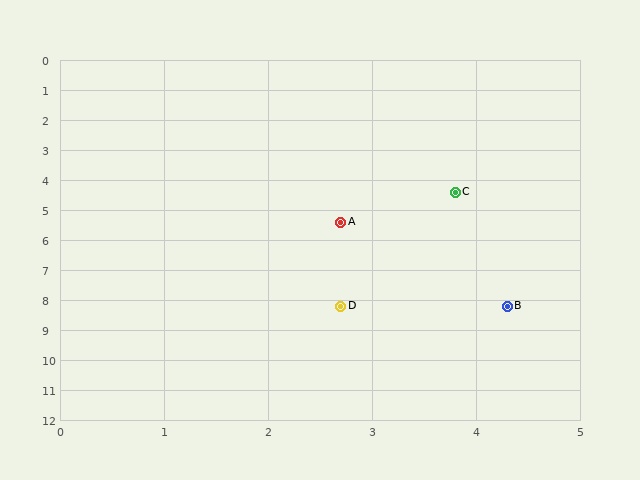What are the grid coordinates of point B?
Point B is at approximately (4.3, 8.2).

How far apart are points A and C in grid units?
Points A and C are about 1.5 grid units apart.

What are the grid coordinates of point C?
Point C is at approximately (3.8, 4.4).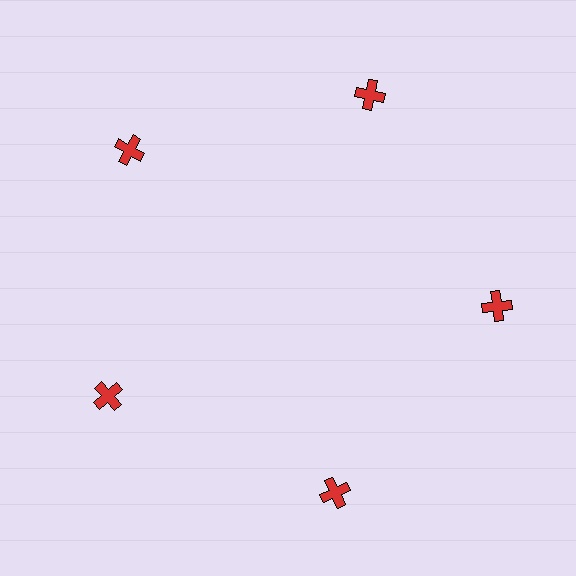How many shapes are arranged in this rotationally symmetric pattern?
There are 5 shapes, arranged in 5 groups of 1.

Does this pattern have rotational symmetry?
Yes, this pattern has 5-fold rotational symmetry. It looks the same after rotating 72 degrees around the center.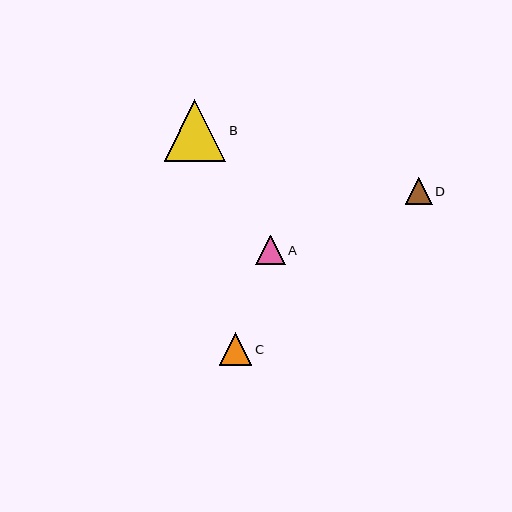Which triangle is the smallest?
Triangle D is the smallest with a size of approximately 27 pixels.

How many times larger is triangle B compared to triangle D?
Triangle B is approximately 2.3 times the size of triangle D.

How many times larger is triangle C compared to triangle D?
Triangle C is approximately 1.2 times the size of triangle D.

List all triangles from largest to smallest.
From largest to smallest: B, C, A, D.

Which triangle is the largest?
Triangle B is the largest with a size of approximately 62 pixels.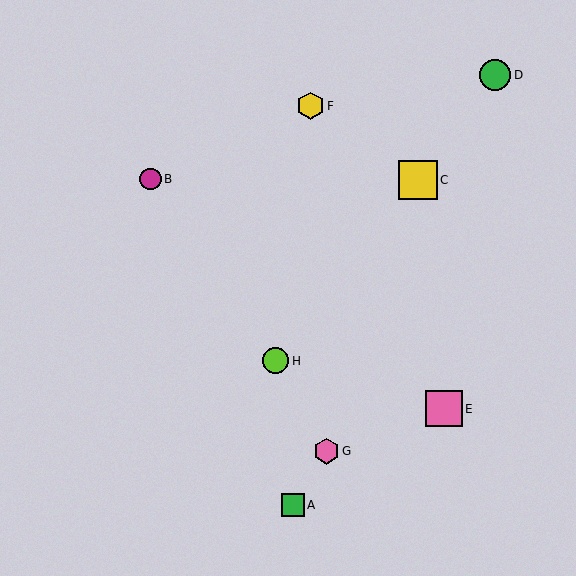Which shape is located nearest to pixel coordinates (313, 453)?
The pink hexagon (labeled G) at (326, 451) is nearest to that location.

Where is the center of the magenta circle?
The center of the magenta circle is at (151, 179).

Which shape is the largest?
The yellow square (labeled C) is the largest.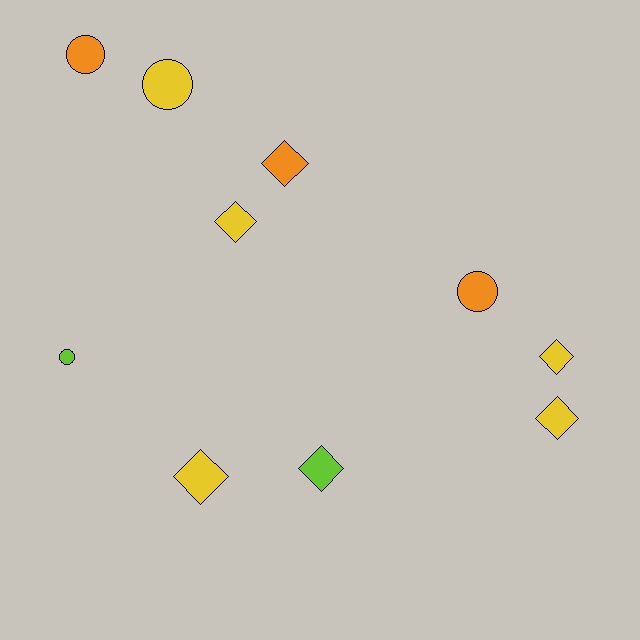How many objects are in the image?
There are 10 objects.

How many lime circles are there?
There is 1 lime circle.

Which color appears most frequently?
Yellow, with 5 objects.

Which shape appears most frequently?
Diamond, with 6 objects.